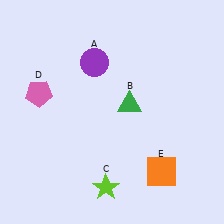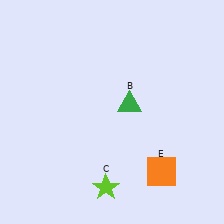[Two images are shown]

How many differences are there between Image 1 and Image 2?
There are 2 differences between the two images.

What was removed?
The purple circle (A), the pink pentagon (D) were removed in Image 2.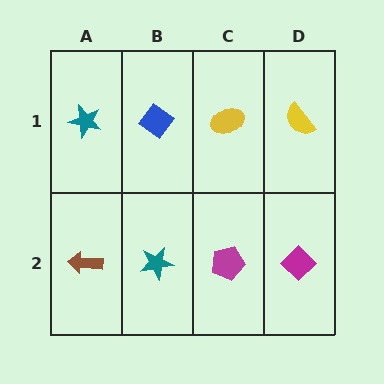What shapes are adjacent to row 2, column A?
A teal star (row 1, column A), a teal star (row 2, column B).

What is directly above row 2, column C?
A yellow ellipse.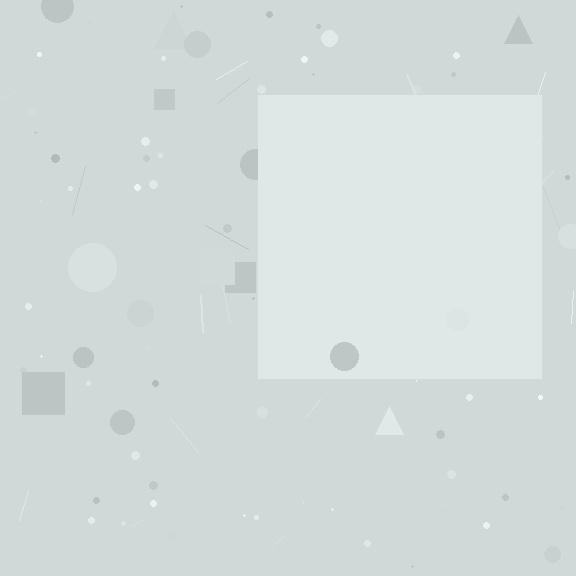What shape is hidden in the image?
A square is hidden in the image.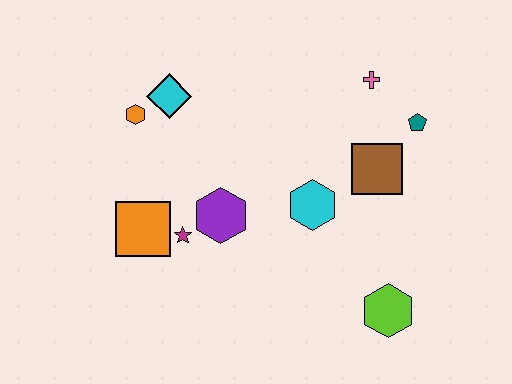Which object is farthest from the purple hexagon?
The teal pentagon is farthest from the purple hexagon.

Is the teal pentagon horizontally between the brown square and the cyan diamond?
No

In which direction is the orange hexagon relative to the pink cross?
The orange hexagon is to the left of the pink cross.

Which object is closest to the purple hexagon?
The magenta star is closest to the purple hexagon.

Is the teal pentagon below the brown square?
No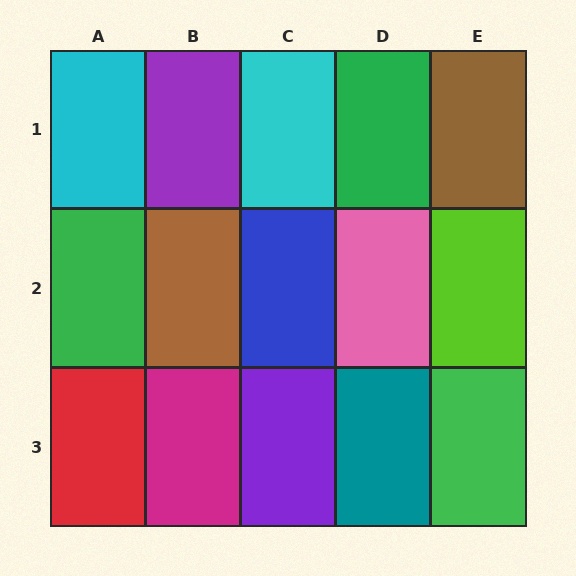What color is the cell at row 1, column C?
Cyan.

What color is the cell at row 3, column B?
Magenta.